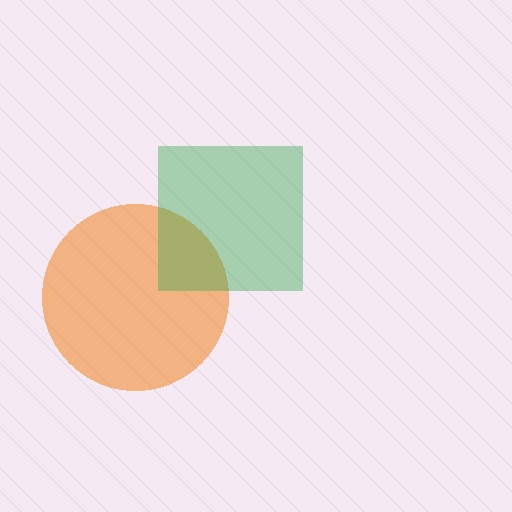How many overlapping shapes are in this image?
There are 2 overlapping shapes in the image.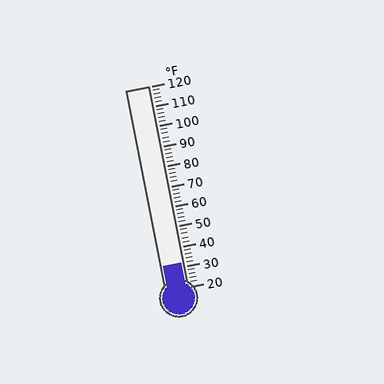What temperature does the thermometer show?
The thermometer shows approximately 32°F.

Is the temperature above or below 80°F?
The temperature is below 80°F.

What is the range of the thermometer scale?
The thermometer scale ranges from 20°F to 120°F.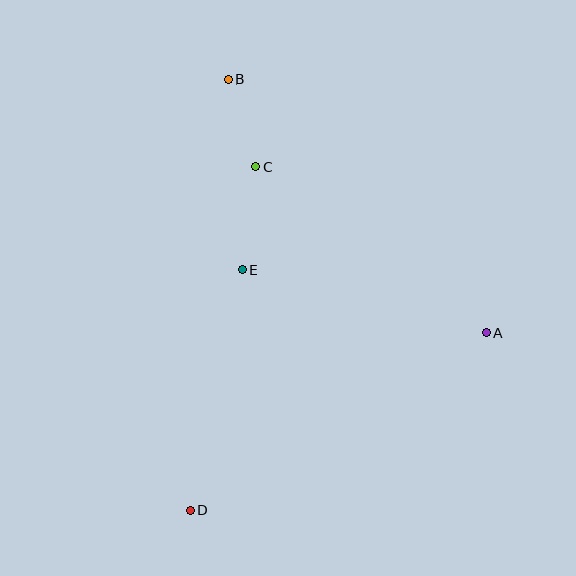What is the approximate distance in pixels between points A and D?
The distance between A and D is approximately 345 pixels.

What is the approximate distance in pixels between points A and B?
The distance between A and B is approximately 362 pixels.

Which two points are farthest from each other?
Points B and D are farthest from each other.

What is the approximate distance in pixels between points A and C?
The distance between A and C is approximately 284 pixels.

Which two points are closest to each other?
Points B and C are closest to each other.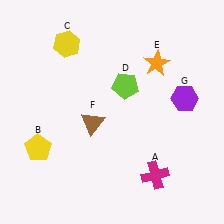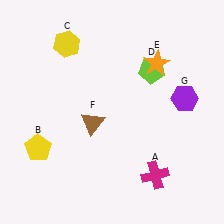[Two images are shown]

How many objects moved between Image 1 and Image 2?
1 object moved between the two images.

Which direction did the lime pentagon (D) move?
The lime pentagon (D) moved right.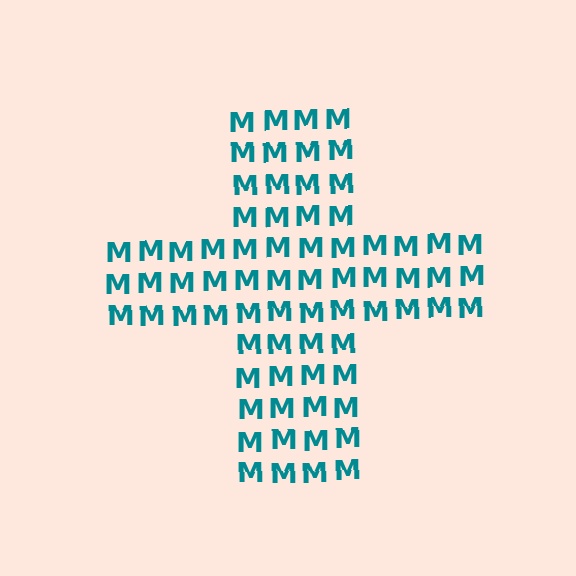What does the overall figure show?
The overall figure shows a cross.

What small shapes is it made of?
It is made of small letter M's.